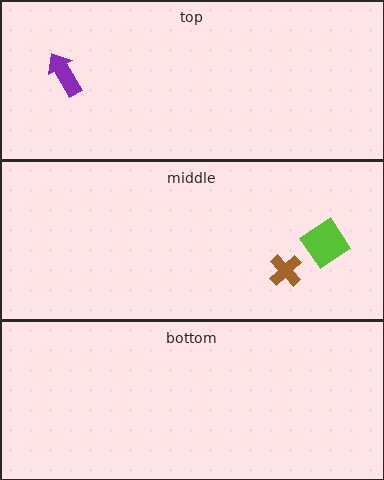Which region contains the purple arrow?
The top region.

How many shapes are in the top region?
1.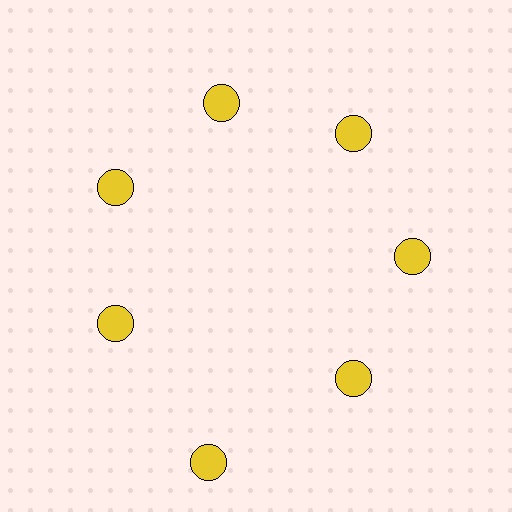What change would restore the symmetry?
The symmetry would be restored by moving it inward, back onto the ring so that all 7 circles sit at equal angles and equal distance from the center.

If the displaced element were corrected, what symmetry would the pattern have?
It would have 7-fold rotational symmetry — the pattern would map onto itself every 51 degrees.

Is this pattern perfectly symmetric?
No. The 7 yellow circles are arranged in a ring, but one element near the 6 o'clock position is pushed outward from the center, breaking the 7-fold rotational symmetry.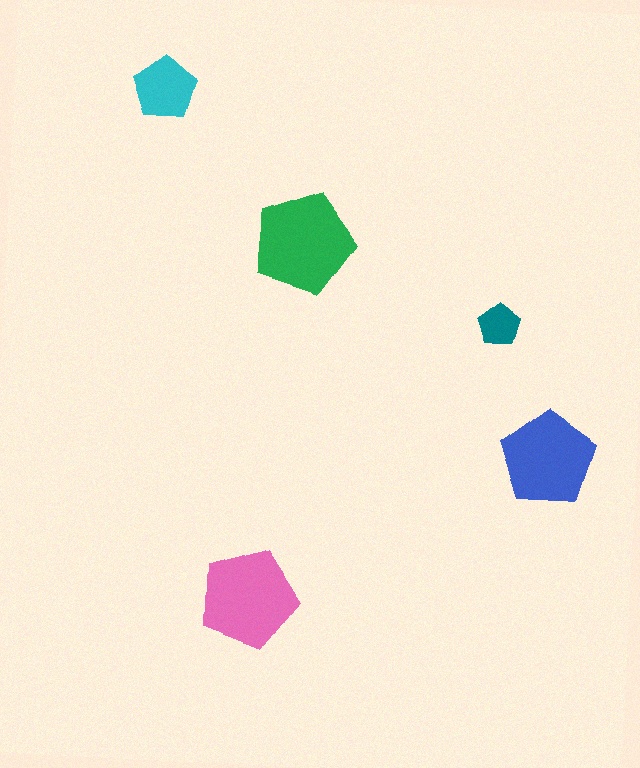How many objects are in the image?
There are 5 objects in the image.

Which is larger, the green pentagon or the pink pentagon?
The green one.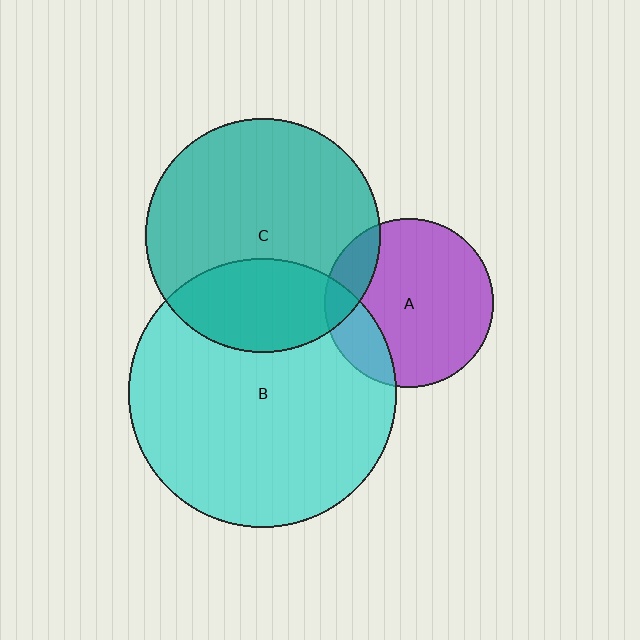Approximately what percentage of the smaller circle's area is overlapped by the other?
Approximately 15%.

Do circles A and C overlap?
Yes.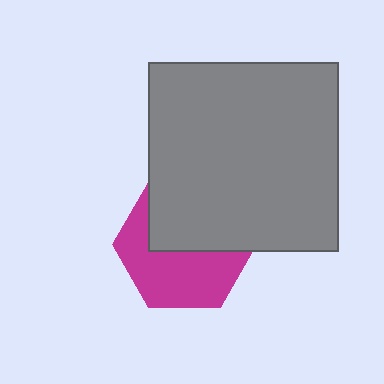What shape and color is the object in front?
The object in front is a gray square.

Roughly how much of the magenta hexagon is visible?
About half of it is visible (roughly 53%).